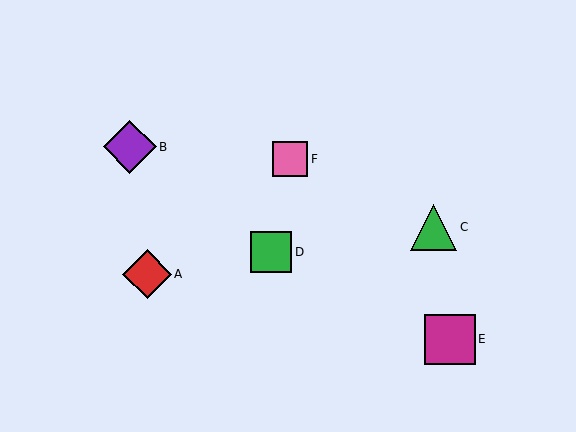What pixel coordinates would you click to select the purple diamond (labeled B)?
Click at (130, 147) to select the purple diamond B.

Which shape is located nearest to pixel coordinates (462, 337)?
The magenta square (labeled E) at (450, 339) is nearest to that location.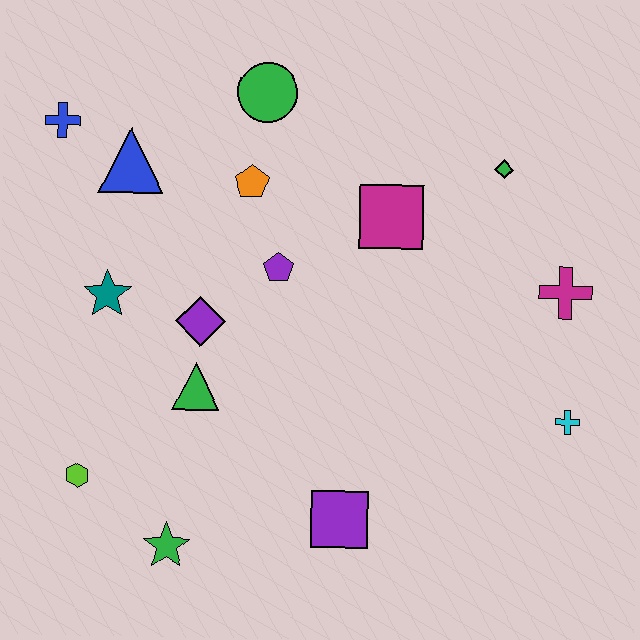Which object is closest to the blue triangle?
The blue cross is closest to the blue triangle.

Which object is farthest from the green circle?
The green star is farthest from the green circle.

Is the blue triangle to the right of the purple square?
No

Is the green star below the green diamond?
Yes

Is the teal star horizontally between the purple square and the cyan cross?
No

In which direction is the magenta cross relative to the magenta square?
The magenta cross is to the right of the magenta square.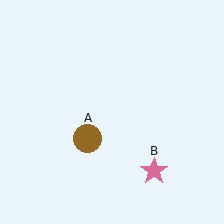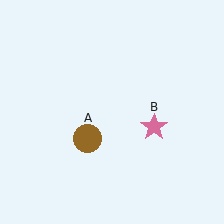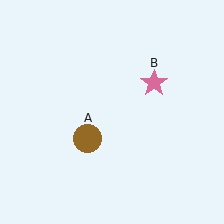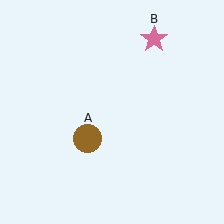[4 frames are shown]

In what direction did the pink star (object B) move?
The pink star (object B) moved up.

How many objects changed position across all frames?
1 object changed position: pink star (object B).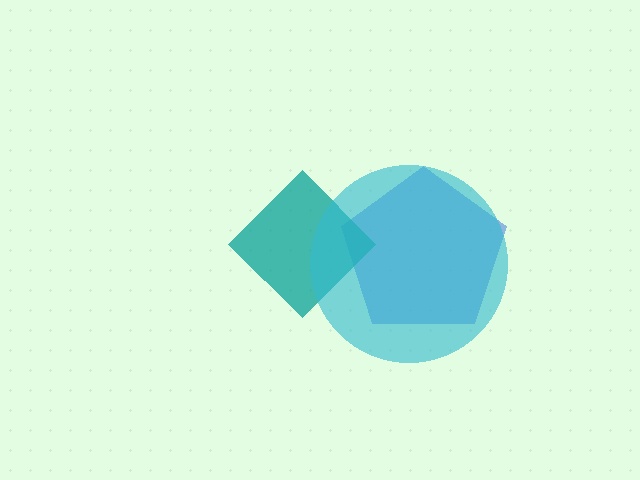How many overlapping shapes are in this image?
There are 3 overlapping shapes in the image.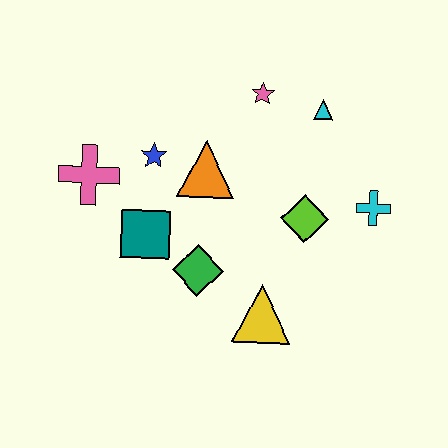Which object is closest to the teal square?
The green diamond is closest to the teal square.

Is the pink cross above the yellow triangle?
Yes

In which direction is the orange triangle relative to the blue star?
The orange triangle is to the right of the blue star.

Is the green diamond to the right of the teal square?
Yes